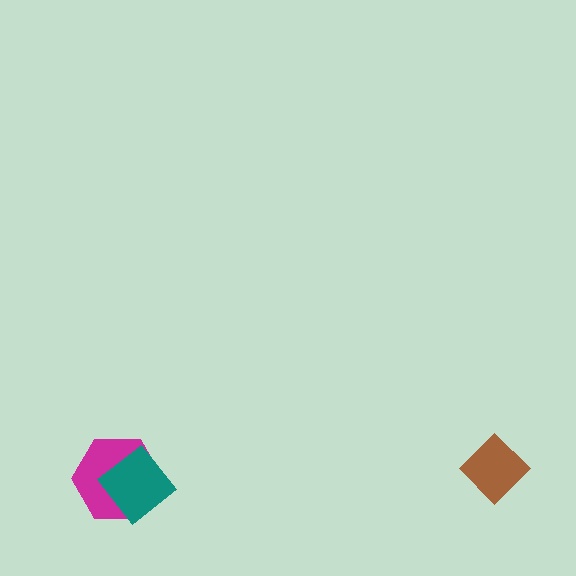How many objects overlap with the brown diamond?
0 objects overlap with the brown diamond.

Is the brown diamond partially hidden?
No, no other shape covers it.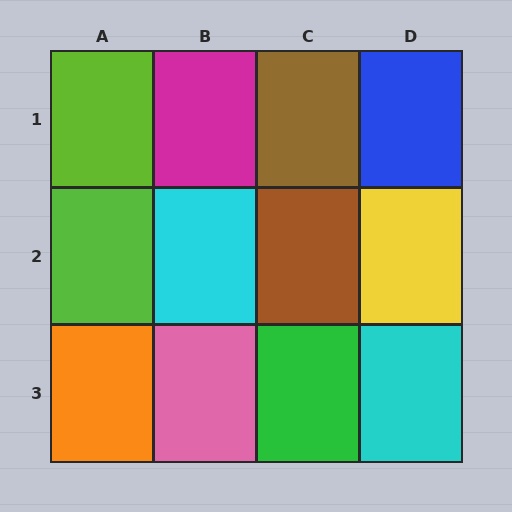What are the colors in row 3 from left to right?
Orange, pink, green, cyan.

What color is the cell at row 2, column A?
Lime.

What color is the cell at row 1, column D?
Blue.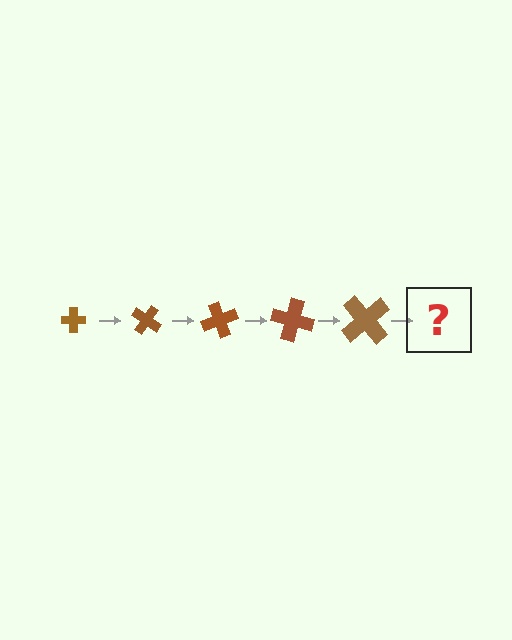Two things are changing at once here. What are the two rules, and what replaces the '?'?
The two rules are that the cross grows larger each step and it rotates 35 degrees each step. The '?' should be a cross, larger than the previous one and rotated 175 degrees from the start.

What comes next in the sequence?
The next element should be a cross, larger than the previous one and rotated 175 degrees from the start.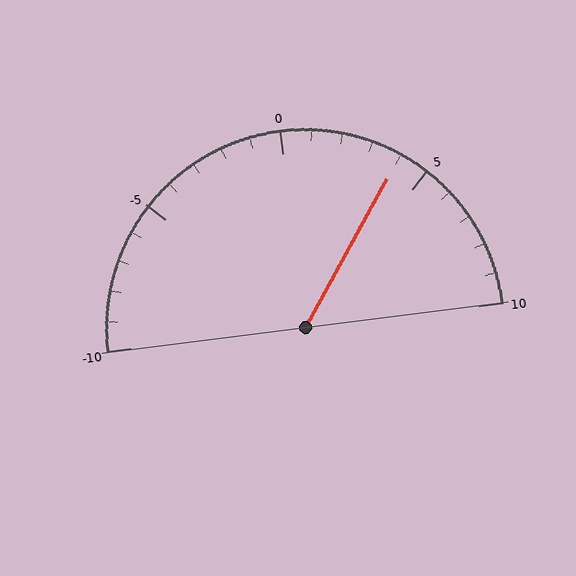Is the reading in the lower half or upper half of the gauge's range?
The reading is in the upper half of the range (-10 to 10).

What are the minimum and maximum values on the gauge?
The gauge ranges from -10 to 10.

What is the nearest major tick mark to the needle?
The nearest major tick mark is 5.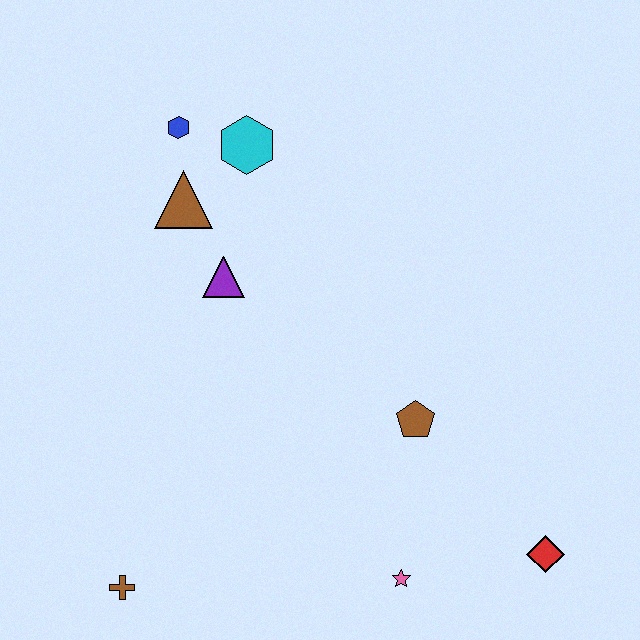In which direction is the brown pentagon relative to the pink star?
The brown pentagon is above the pink star.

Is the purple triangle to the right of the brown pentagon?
No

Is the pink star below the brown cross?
No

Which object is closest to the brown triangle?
The blue hexagon is closest to the brown triangle.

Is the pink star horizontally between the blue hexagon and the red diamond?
Yes